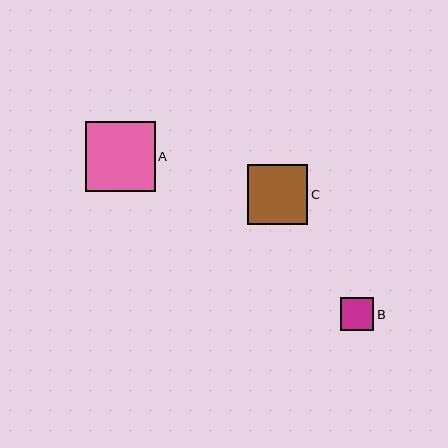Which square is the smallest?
Square B is the smallest with a size of approximately 33 pixels.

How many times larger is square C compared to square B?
Square C is approximately 1.9 times the size of square B.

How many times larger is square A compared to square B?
Square A is approximately 2.1 times the size of square B.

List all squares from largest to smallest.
From largest to smallest: A, C, B.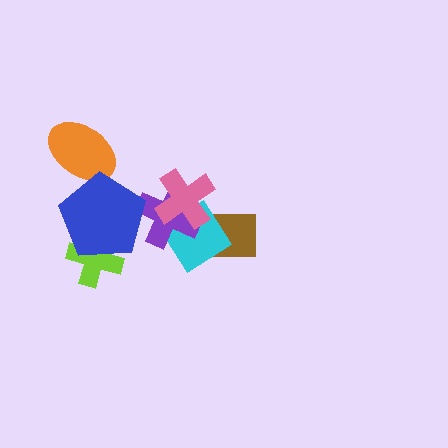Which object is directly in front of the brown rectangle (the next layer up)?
The cyan diamond is directly in front of the brown rectangle.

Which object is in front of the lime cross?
The blue pentagon is in front of the lime cross.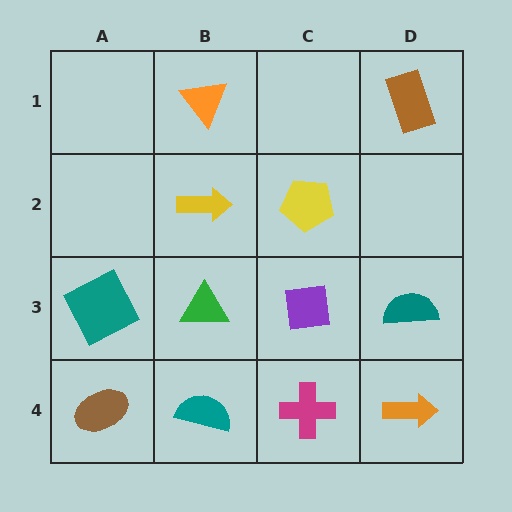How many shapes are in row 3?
4 shapes.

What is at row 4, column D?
An orange arrow.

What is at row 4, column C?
A magenta cross.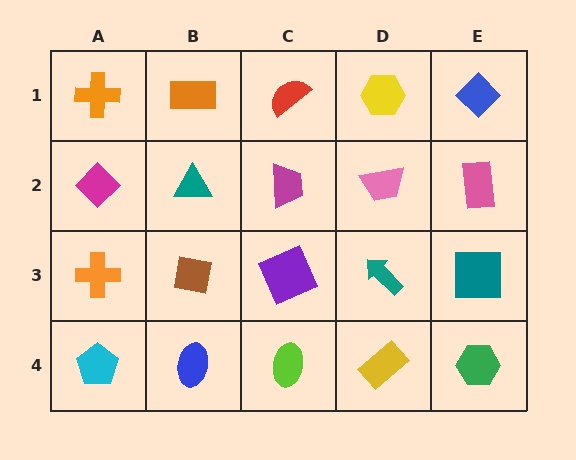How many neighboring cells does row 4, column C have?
3.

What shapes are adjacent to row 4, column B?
A brown square (row 3, column B), a cyan pentagon (row 4, column A), a lime ellipse (row 4, column C).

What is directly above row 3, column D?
A pink trapezoid.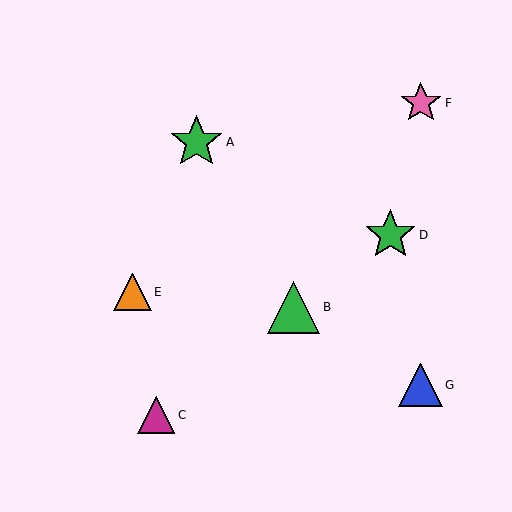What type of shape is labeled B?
Shape B is a green triangle.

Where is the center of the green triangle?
The center of the green triangle is at (294, 307).